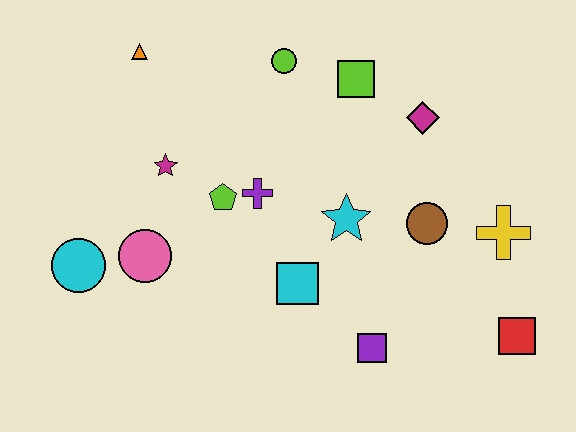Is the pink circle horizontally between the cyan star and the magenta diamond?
No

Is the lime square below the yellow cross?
No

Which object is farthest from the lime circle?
The red square is farthest from the lime circle.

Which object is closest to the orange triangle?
The magenta star is closest to the orange triangle.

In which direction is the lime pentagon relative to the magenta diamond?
The lime pentagon is to the left of the magenta diamond.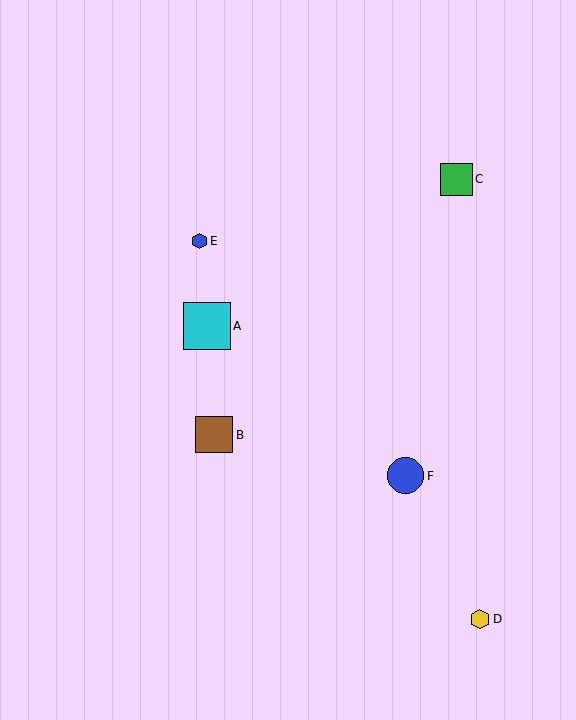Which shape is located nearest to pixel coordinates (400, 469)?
The blue circle (labeled F) at (405, 476) is nearest to that location.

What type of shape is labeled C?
Shape C is a green square.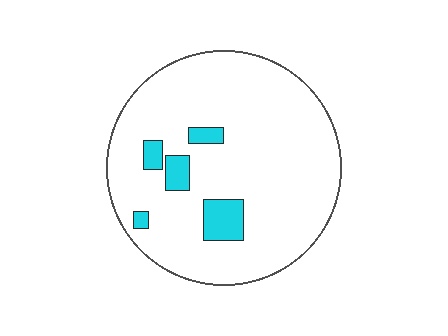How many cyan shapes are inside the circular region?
5.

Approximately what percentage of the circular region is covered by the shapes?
Approximately 10%.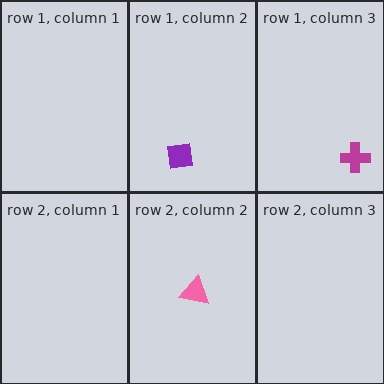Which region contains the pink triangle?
The row 2, column 2 region.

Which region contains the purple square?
The row 1, column 2 region.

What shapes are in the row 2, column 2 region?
The pink triangle.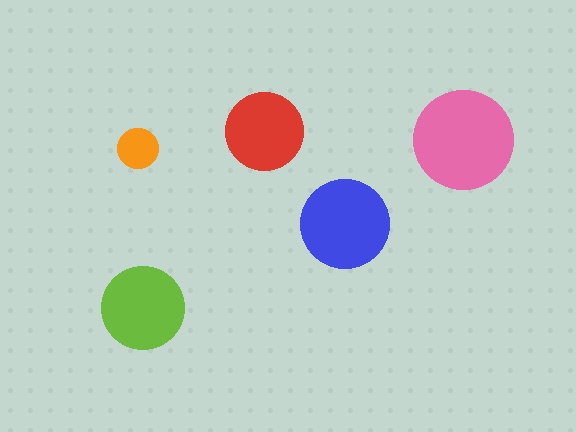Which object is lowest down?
The lime circle is bottommost.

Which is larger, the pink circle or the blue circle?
The pink one.